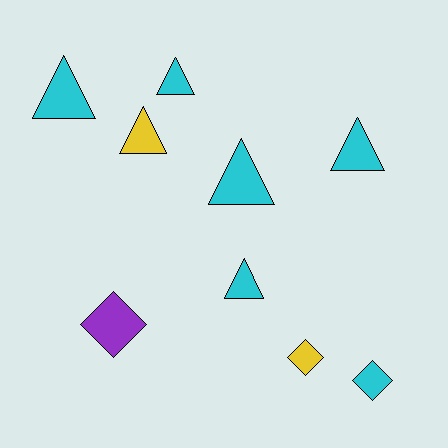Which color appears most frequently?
Cyan, with 6 objects.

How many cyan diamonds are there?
There is 1 cyan diamond.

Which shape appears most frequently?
Triangle, with 6 objects.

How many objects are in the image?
There are 9 objects.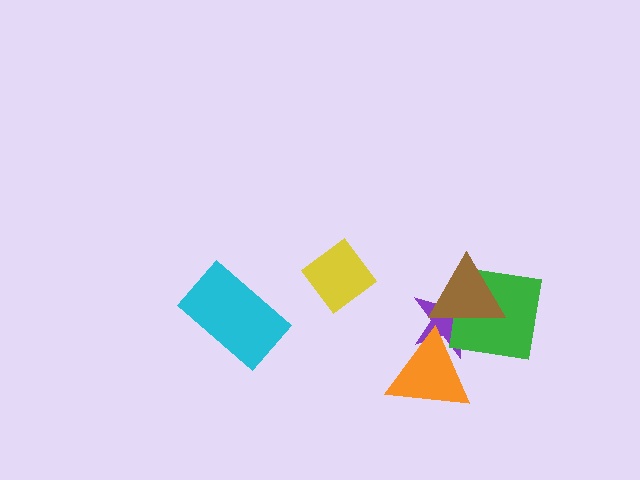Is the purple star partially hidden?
Yes, it is partially covered by another shape.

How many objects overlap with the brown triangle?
2 objects overlap with the brown triangle.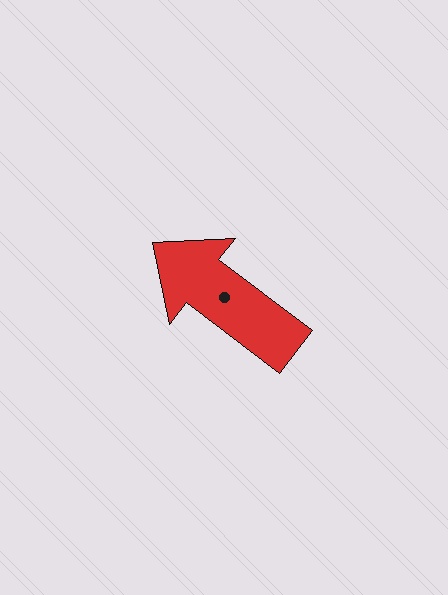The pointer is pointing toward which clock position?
Roughly 10 o'clock.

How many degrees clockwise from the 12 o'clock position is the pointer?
Approximately 307 degrees.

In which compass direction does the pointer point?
Northwest.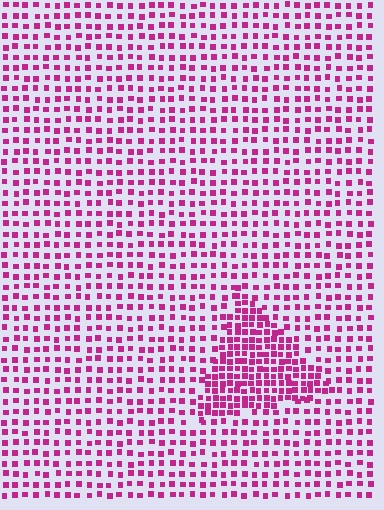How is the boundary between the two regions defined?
The boundary is defined by a change in element density (approximately 2.0x ratio). All elements are the same color, size, and shape.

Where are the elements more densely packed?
The elements are more densely packed inside the triangle boundary.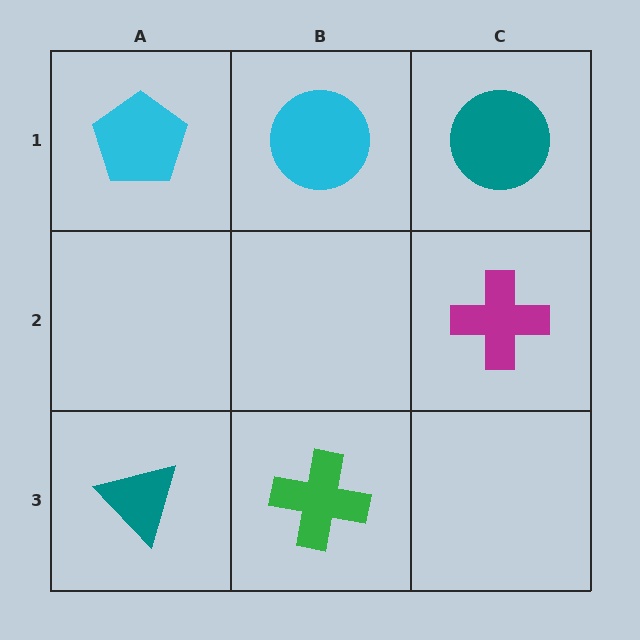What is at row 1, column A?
A cyan pentagon.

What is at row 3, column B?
A green cross.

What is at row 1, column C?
A teal circle.